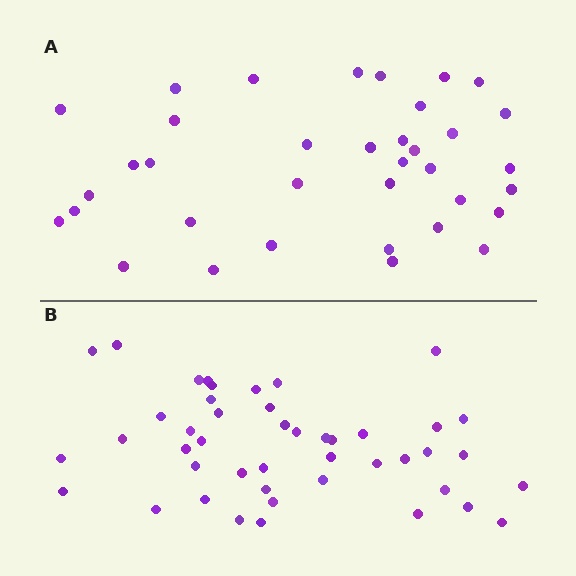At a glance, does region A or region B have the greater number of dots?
Region B (the bottom region) has more dots.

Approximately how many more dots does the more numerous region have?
Region B has roughly 8 or so more dots than region A.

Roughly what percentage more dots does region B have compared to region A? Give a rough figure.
About 25% more.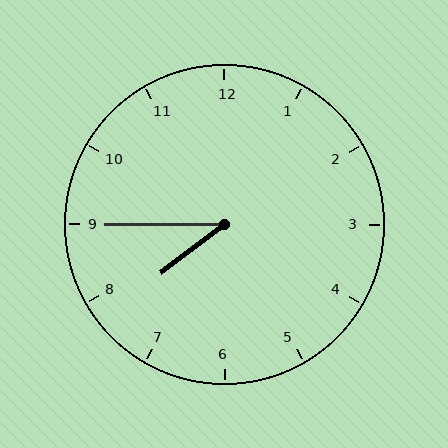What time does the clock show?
7:45.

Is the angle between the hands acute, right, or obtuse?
It is acute.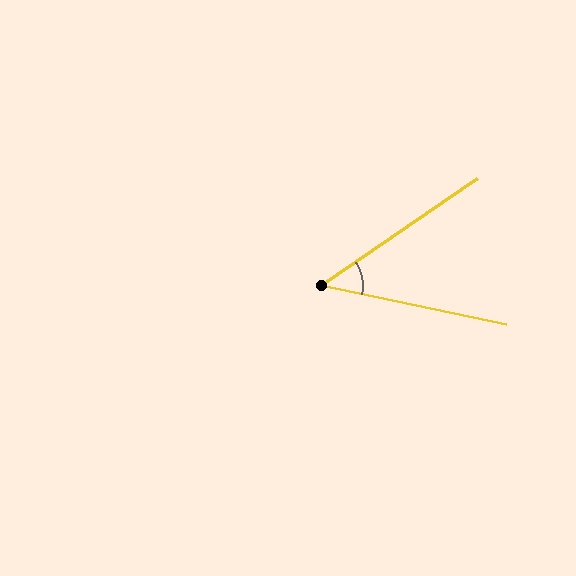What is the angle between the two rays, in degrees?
Approximately 46 degrees.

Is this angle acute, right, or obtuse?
It is acute.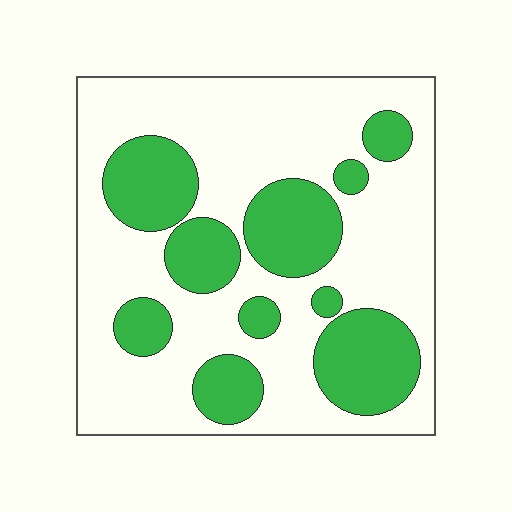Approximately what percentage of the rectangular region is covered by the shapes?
Approximately 30%.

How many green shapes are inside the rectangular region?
10.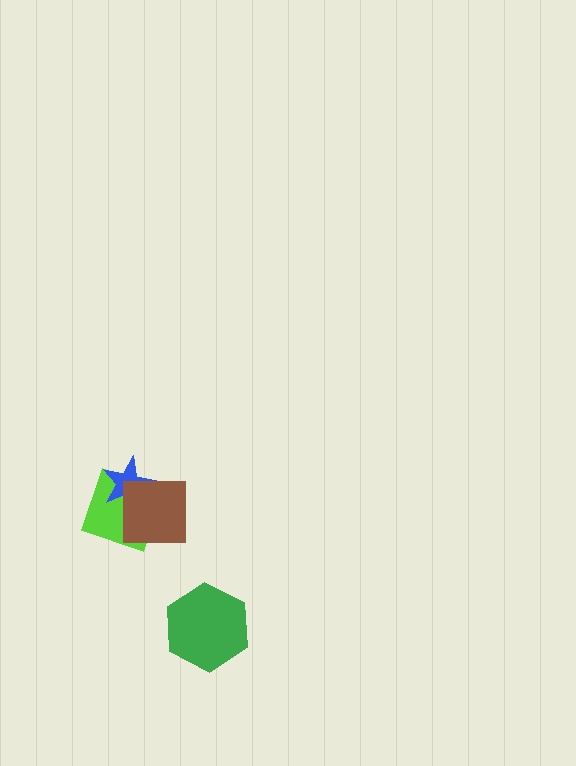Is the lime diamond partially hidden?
Yes, it is partially covered by another shape.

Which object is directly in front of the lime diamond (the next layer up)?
The blue star is directly in front of the lime diamond.